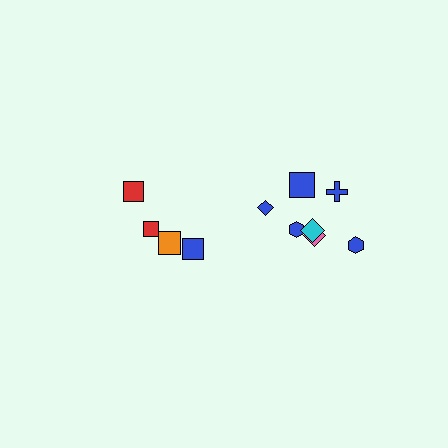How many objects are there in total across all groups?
There are 12 objects.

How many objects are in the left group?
There are 5 objects.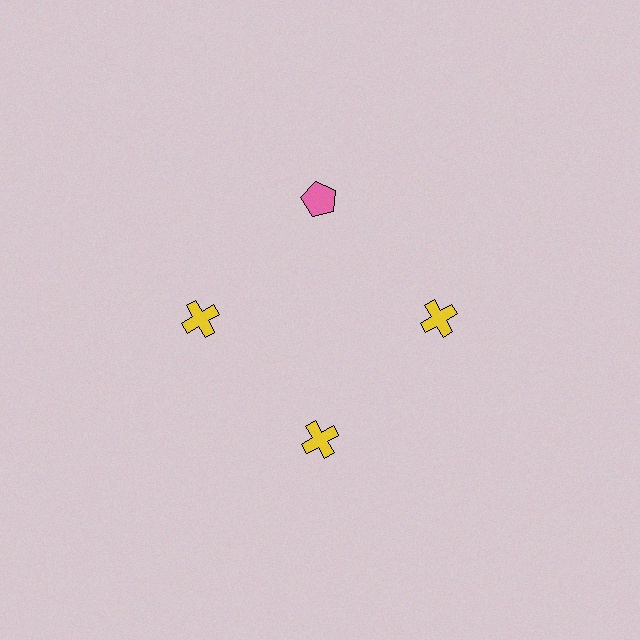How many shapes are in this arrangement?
There are 4 shapes arranged in a ring pattern.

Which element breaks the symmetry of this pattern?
The pink pentagon at roughly the 12 o'clock position breaks the symmetry. All other shapes are yellow crosses.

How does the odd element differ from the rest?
It differs in both color (pink instead of yellow) and shape (pentagon instead of cross).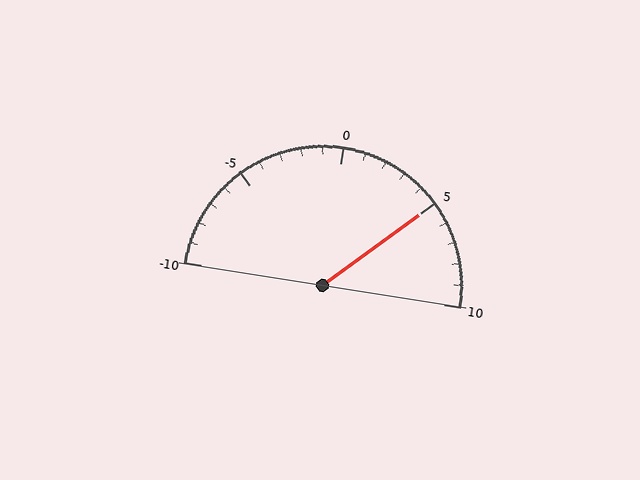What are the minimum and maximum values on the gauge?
The gauge ranges from -10 to 10.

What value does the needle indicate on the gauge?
The needle indicates approximately 5.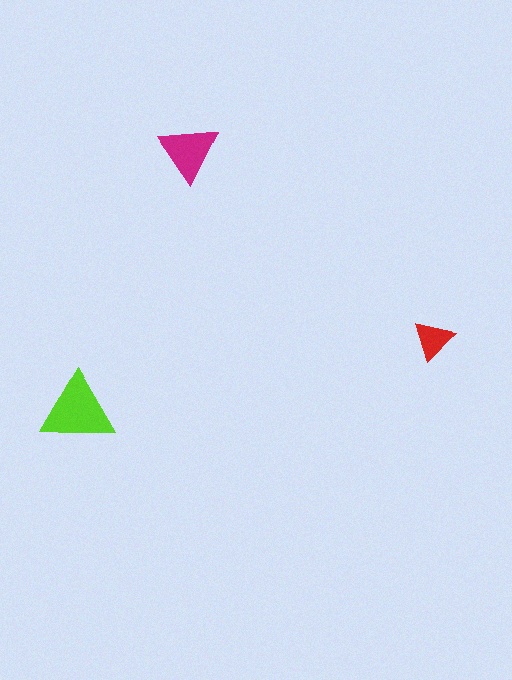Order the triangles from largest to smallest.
the lime one, the magenta one, the red one.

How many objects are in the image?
There are 3 objects in the image.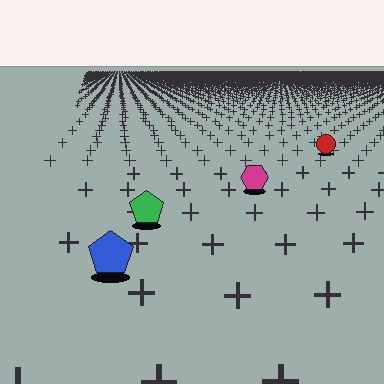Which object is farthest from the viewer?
The red circle is farthest from the viewer. It appears smaller and the ground texture around it is denser.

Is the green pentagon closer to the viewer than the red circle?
Yes. The green pentagon is closer — you can tell from the texture gradient: the ground texture is coarser near it.